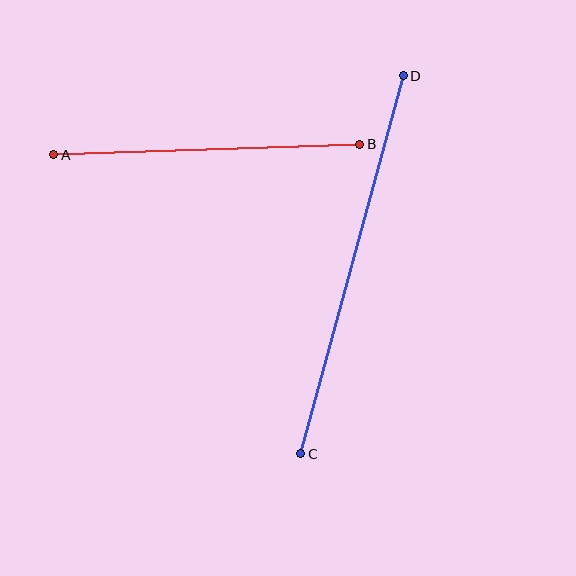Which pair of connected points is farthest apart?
Points C and D are farthest apart.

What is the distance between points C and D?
The distance is approximately 392 pixels.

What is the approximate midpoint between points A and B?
The midpoint is at approximately (207, 149) pixels.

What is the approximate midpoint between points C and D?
The midpoint is at approximately (352, 265) pixels.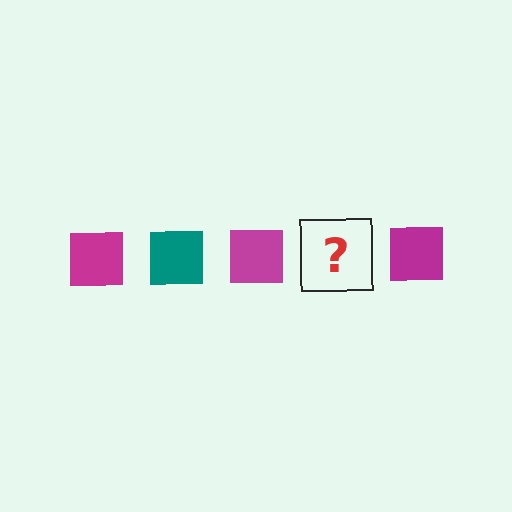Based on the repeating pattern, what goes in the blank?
The blank should be a teal square.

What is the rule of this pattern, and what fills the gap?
The rule is that the pattern cycles through magenta, teal squares. The gap should be filled with a teal square.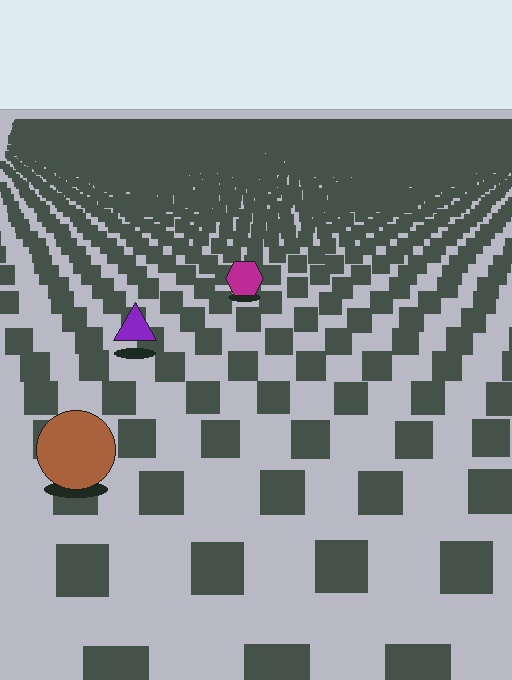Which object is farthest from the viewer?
The magenta hexagon is farthest from the viewer. It appears smaller and the ground texture around it is denser.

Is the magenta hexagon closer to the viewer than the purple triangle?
No. The purple triangle is closer — you can tell from the texture gradient: the ground texture is coarser near it.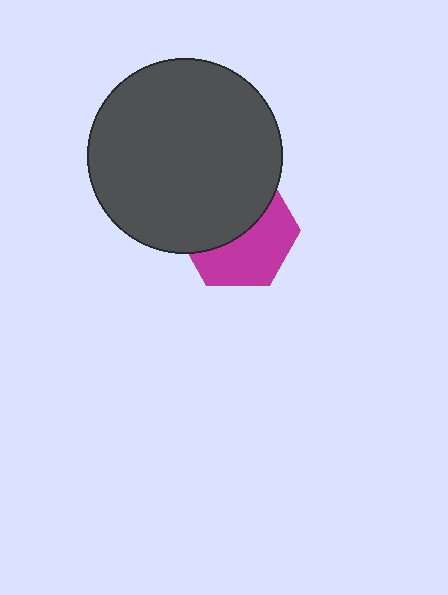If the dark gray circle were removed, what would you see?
You would see the complete magenta hexagon.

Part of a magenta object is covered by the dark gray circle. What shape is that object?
It is a hexagon.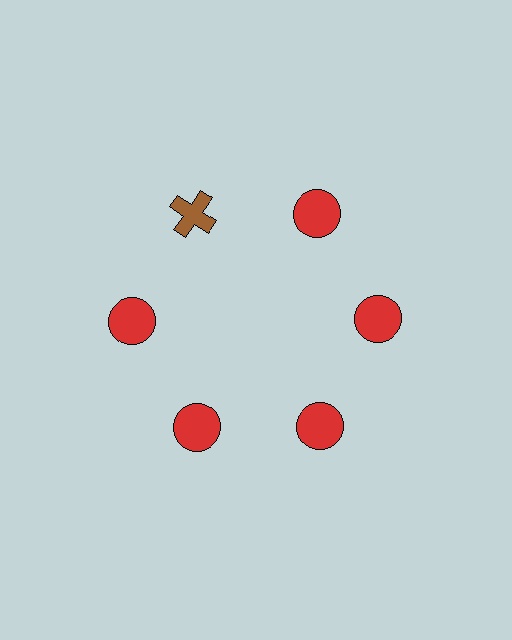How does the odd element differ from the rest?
It differs in both color (brown instead of red) and shape (cross instead of circle).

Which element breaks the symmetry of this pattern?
The brown cross at roughly the 11 o'clock position breaks the symmetry. All other shapes are red circles.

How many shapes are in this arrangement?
There are 6 shapes arranged in a ring pattern.